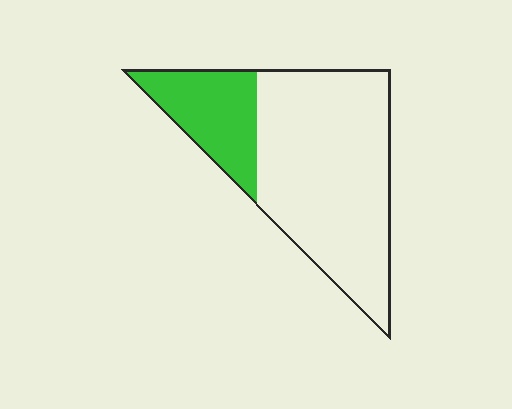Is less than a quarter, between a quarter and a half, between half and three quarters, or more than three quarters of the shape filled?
Between a quarter and a half.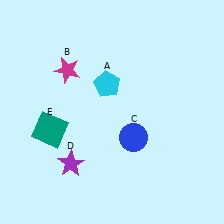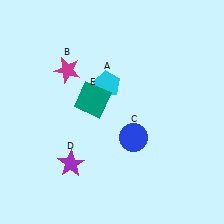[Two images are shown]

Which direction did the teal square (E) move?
The teal square (E) moved right.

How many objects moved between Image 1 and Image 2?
1 object moved between the two images.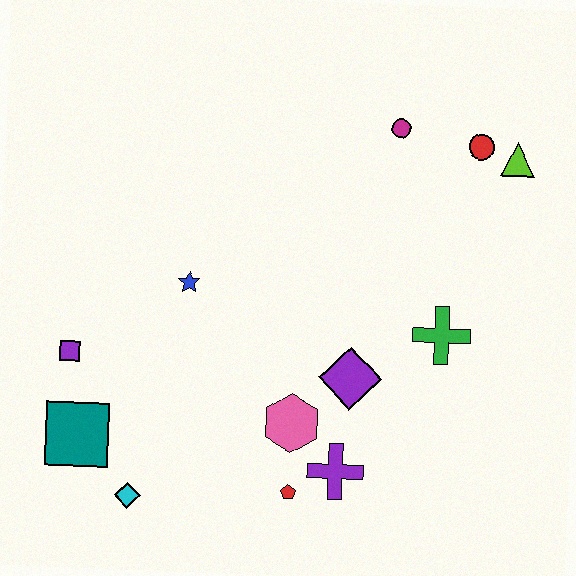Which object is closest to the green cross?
The purple diamond is closest to the green cross.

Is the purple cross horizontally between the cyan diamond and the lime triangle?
Yes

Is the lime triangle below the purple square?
No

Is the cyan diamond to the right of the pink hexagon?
No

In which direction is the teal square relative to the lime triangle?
The teal square is to the left of the lime triangle.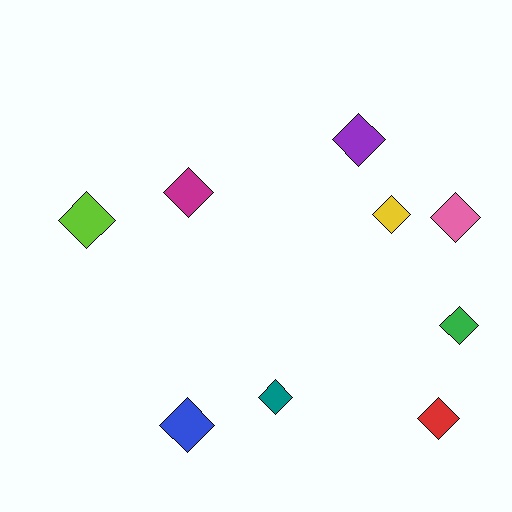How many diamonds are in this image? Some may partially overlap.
There are 9 diamonds.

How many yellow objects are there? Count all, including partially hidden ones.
There is 1 yellow object.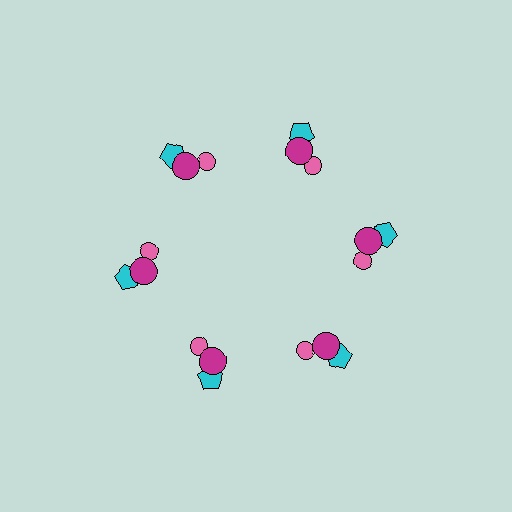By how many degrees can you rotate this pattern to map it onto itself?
The pattern maps onto itself every 60 degrees of rotation.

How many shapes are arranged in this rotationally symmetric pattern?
There are 18 shapes, arranged in 6 groups of 3.